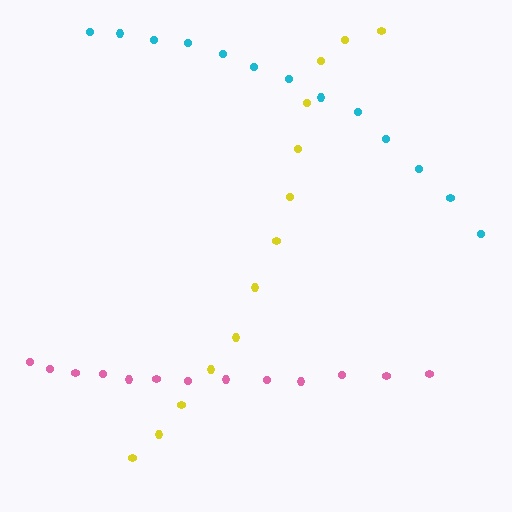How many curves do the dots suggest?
There are 3 distinct paths.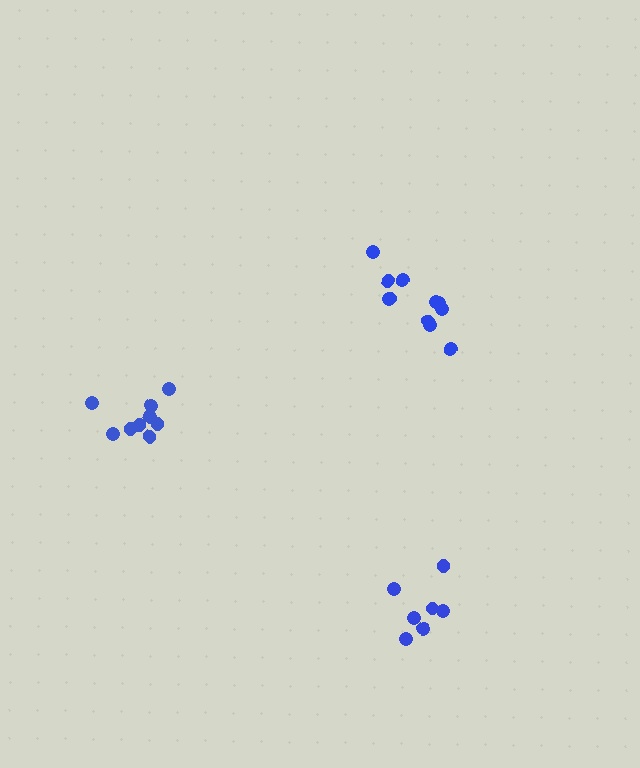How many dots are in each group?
Group 1: 7 dots, Group 2: 9 dots, Group 3: 11 dots (27 total).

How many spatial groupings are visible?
There are 3 spatial groupings.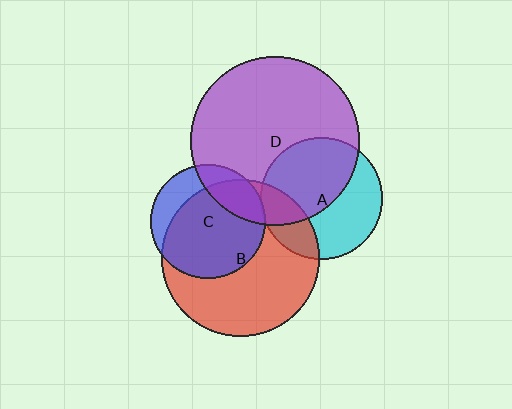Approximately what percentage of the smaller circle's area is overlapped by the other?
Approximately 5%.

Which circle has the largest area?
Circle D (purple).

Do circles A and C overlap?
Yes.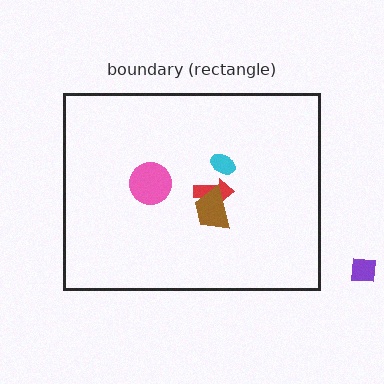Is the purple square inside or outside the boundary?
Outside.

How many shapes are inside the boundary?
4 inside, 1 outside.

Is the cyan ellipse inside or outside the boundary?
Inside.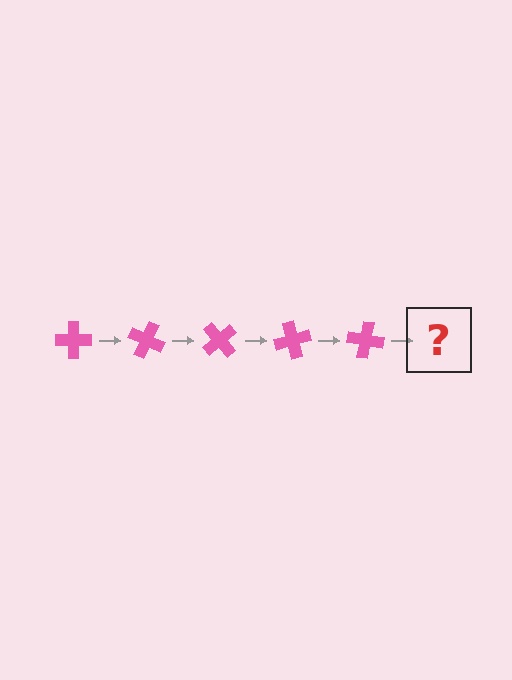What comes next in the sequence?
The next element should be a pink cross rotated 125 degrees.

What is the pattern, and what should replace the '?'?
The pattern is that the cross rotates 25 degrees each step. The '?' should be a pink cross rotated 125 degrees.